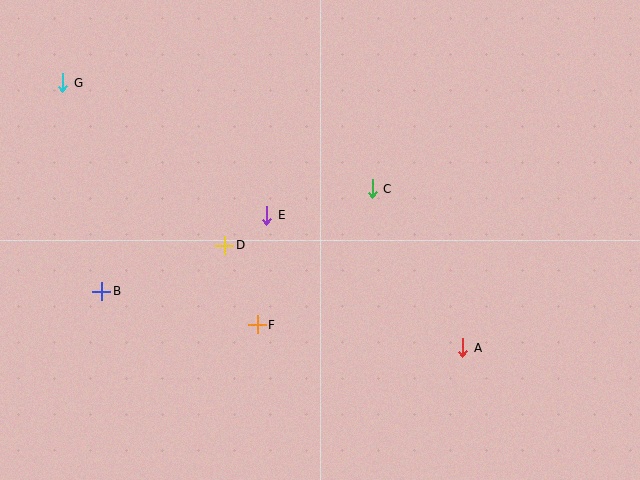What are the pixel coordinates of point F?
Point F is at (257, 325).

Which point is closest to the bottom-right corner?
Point A is closest to the bottom-right corner.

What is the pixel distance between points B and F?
The distance between B and F is 159 pixels.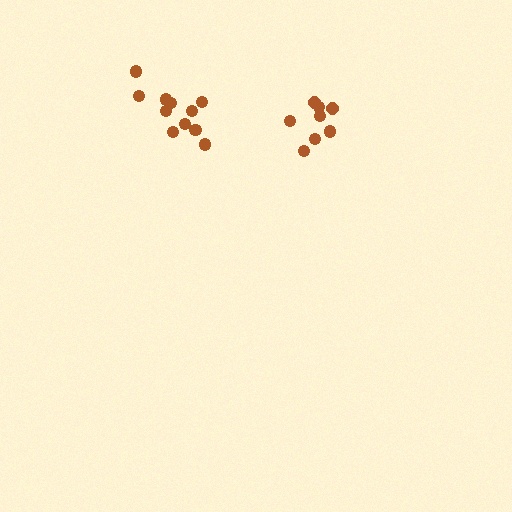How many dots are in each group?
Group 1: 8 dots, Group 2: 11 dots (19 total).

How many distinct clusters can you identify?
There are 2 distinct clusters.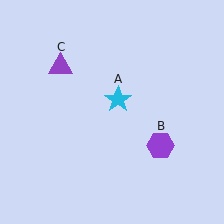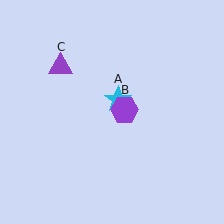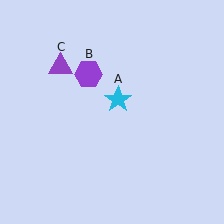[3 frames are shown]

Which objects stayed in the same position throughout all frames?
Cyan star (object A) and purple triangle (object C) remained stationary.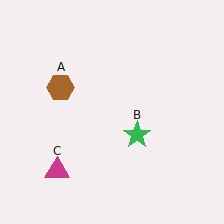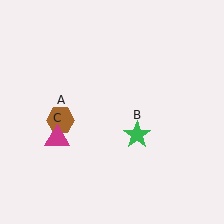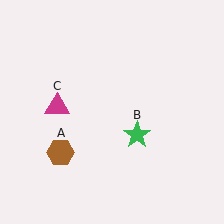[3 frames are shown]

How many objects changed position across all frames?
2 objects changed position: brown hexagon (object A), magenta triangle (object C).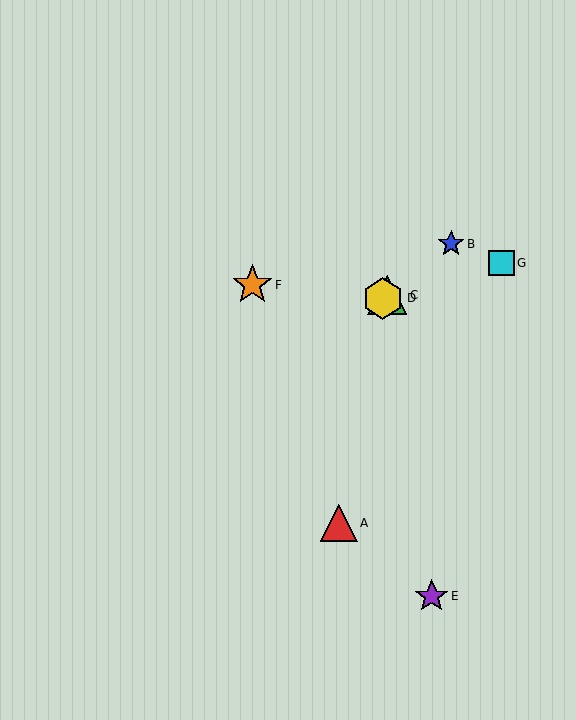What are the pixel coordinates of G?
Object G is at (501, 263).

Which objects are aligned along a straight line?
Objects B, C, D are aligned along a straight line.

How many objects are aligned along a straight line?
3 objects (B, C, D) are aligned along a straight line.